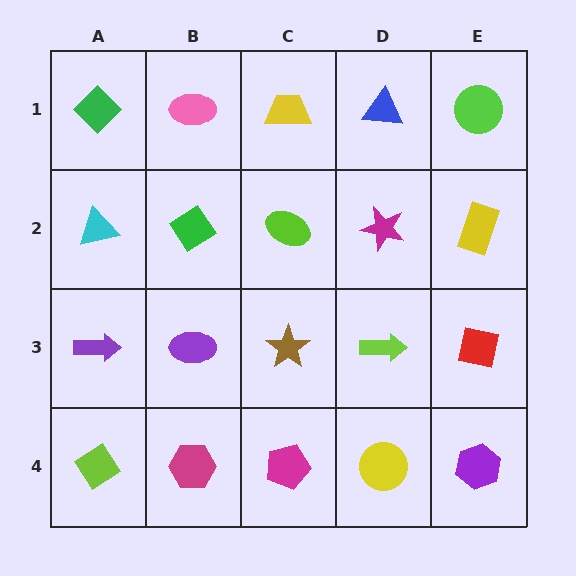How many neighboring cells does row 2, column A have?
3.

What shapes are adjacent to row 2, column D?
A blue triangle (row 1, column D), a lime arrow (row 3, column D), a lime ellipse (row 2, column C), a yellow rectangle (row 2, column E).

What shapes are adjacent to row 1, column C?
A lime ellipse (row 2, column C), a pink ellipse (row 1, column B), a blue triangle (row 1, column D).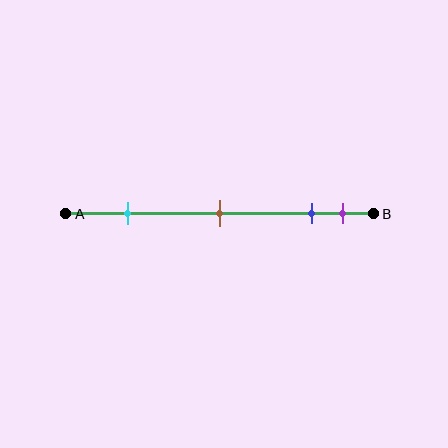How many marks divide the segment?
There are 4 marks dividing the segment.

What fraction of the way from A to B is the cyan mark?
The cyan mark is approximately 20% (0.2) of the way from A to B.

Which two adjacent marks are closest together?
The blue and purple marks are the closest adjacent pair.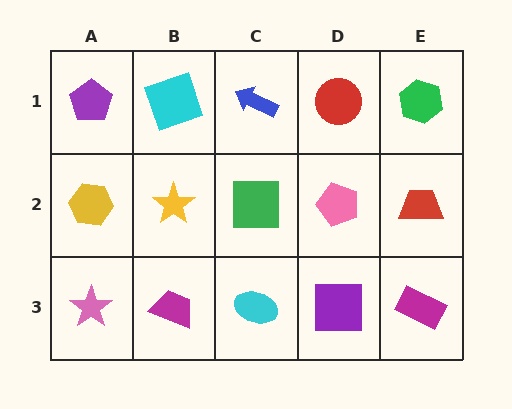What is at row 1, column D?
A red circle.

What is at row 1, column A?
A purple pentagon.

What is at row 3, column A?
A pink star.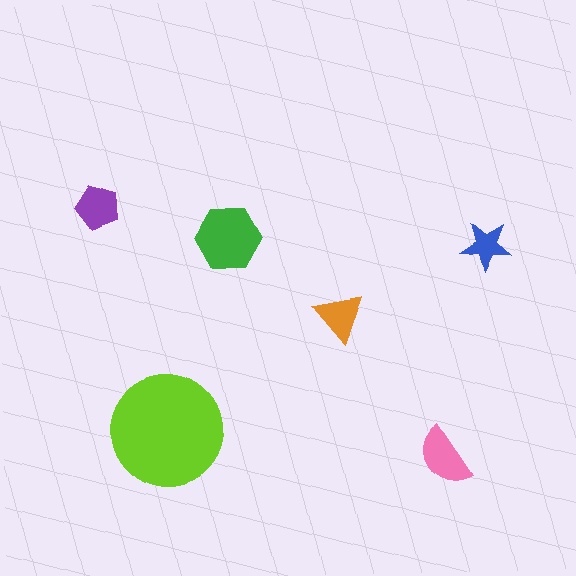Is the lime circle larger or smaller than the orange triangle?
Larger.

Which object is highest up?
The purple pentagon is topmost.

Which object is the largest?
The lime circle.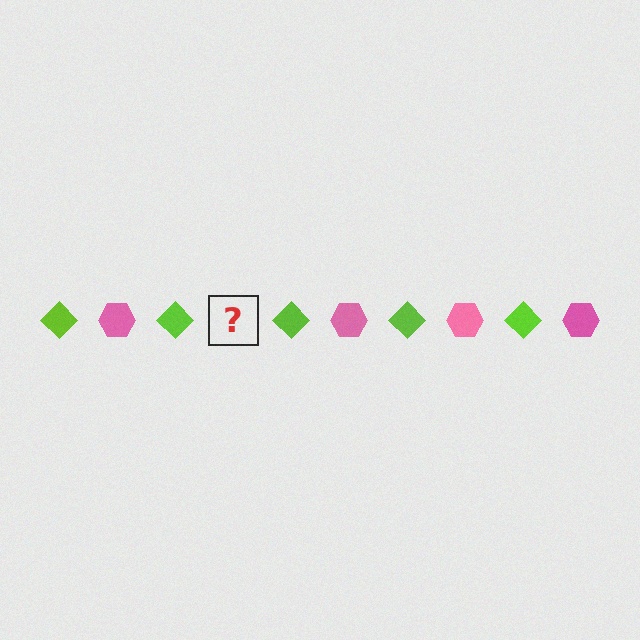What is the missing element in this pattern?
The missing element is a pink hexagon.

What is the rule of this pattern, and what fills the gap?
The rule is that the pattern alternates between lime diamond and pink hexagon. The gap should be filled with a pink hexagon.